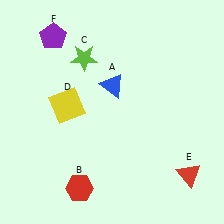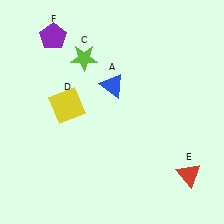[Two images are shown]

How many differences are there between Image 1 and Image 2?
There is 1 difference between the two images.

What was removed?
The red hexagon (B) was removed in Image 2.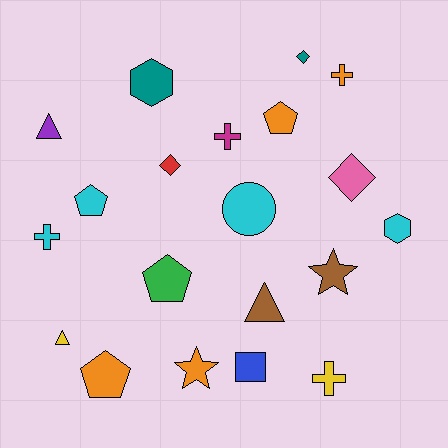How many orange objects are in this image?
There are 4 orange objects.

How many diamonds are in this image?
There are 3 diamonds.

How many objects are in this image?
There are 20 objects.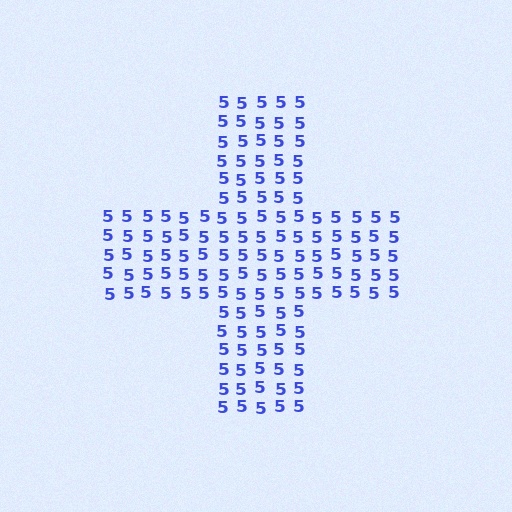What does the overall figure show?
The overall figure shows a cross.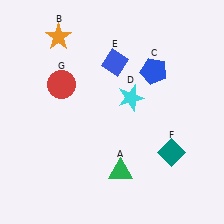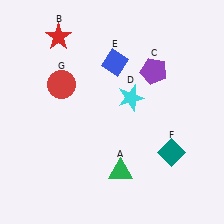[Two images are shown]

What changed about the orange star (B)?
In Image 1, B is orange. In Image 2, it changed to red.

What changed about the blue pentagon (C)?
In Image 1, C is blue. In Image 2, it changed to purple.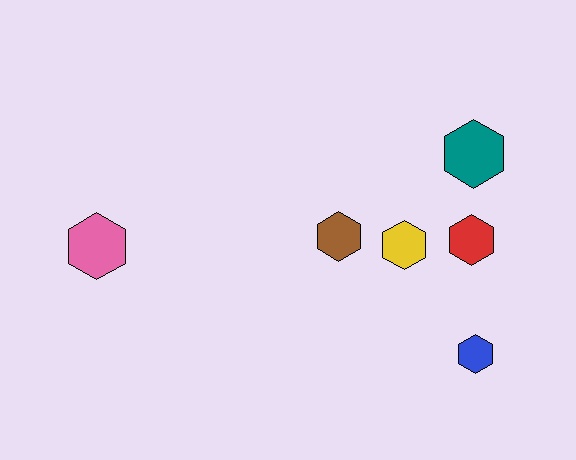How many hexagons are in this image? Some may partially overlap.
There are 6 hexagons.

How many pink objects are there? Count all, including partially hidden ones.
There is 1 pink object.